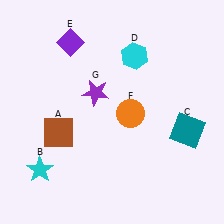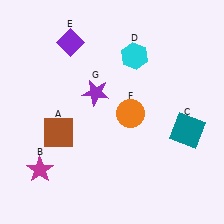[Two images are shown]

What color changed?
The star (B) changed from cyan in Image 1 to magenta in Image 2.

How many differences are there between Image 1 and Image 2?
There is 1 difference between the two images.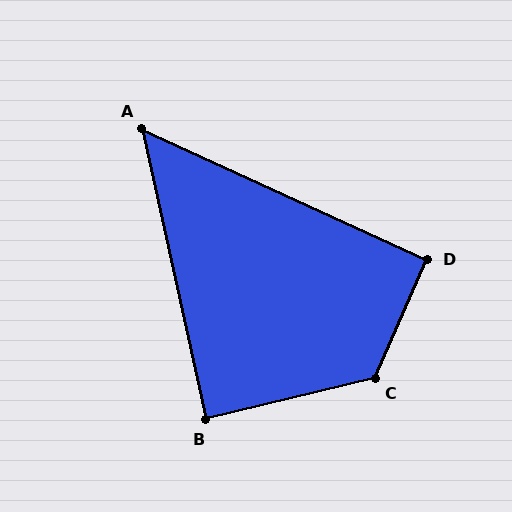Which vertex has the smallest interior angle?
A, at approximately 53 degrees.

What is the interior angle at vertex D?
Approximately 91 degrees (approximately right).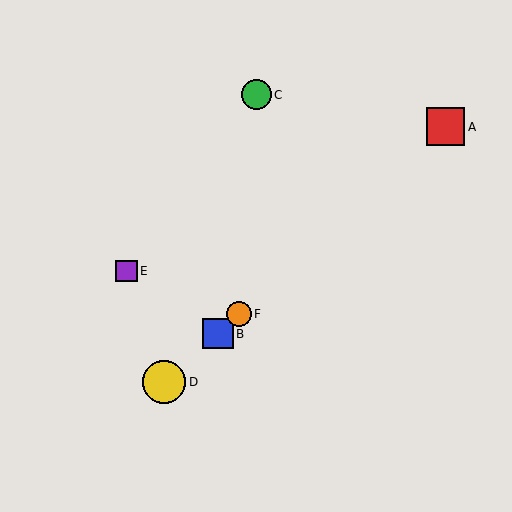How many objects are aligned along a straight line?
4 objects (A, B, D, F) are aligned along a straight line.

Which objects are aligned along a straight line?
Objects A, B, D, F are aligned along a straight line.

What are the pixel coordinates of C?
Object C is at (256, 95).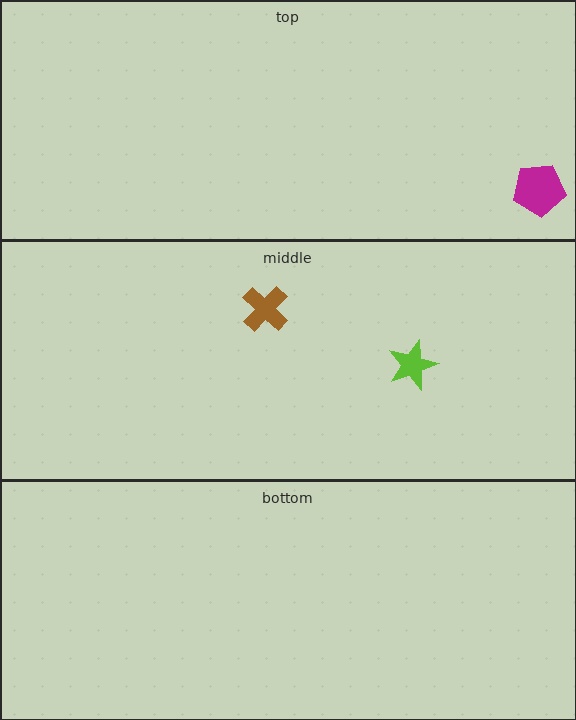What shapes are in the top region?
The magenta pentagon.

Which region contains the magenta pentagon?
The top region.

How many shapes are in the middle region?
2.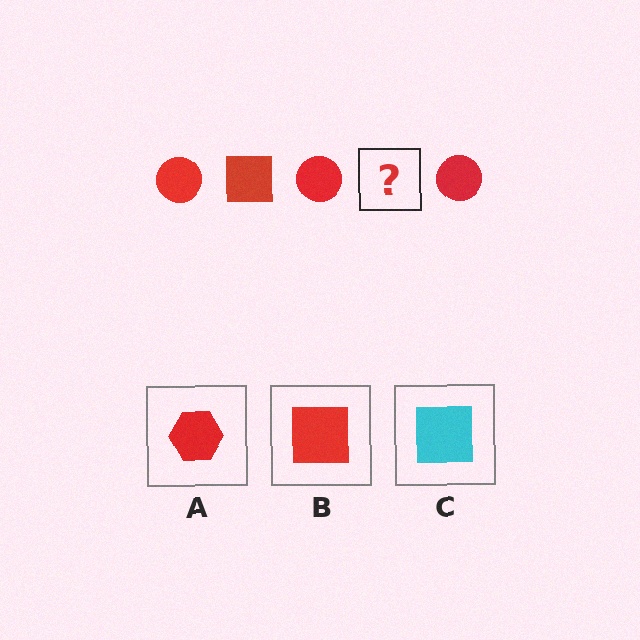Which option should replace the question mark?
Option B.